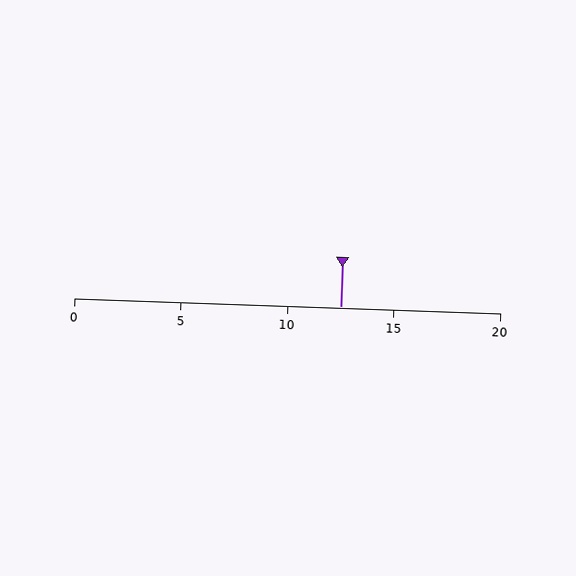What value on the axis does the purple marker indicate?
The marker indicates approximately 12.5.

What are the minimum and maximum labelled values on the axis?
The axis runs from 0 to 20.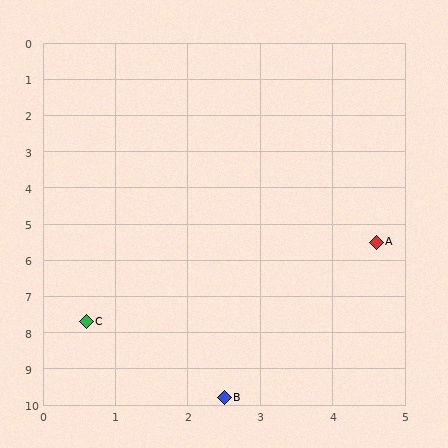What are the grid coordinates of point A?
Point A is at approximately (4.6, 5.5).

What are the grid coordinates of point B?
Point B is at approximately (2.5, 9.8).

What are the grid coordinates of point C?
Point C is at approximately (0.6, 7.7).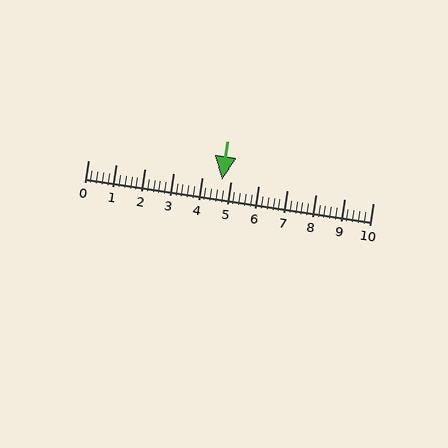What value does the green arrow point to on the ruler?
The green arrow points to approximately 4.7.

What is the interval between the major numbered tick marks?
The major tick marks are spaced 1 units apart.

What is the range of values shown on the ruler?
The ruler shows values from 0 to 10.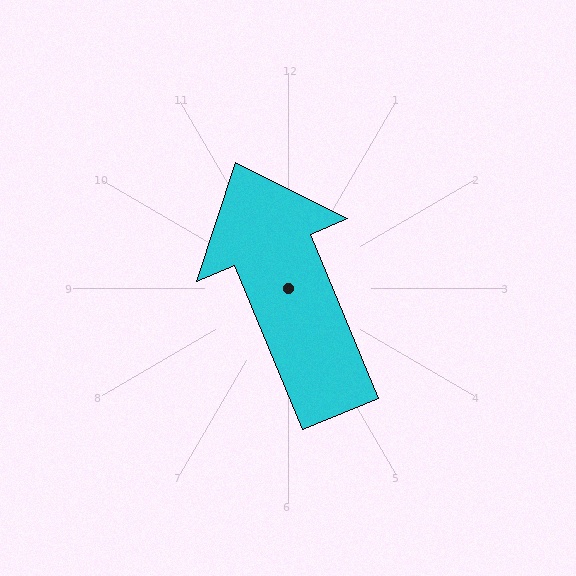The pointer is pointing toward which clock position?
Roughly 11 o'clock.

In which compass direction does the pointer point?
Northwest.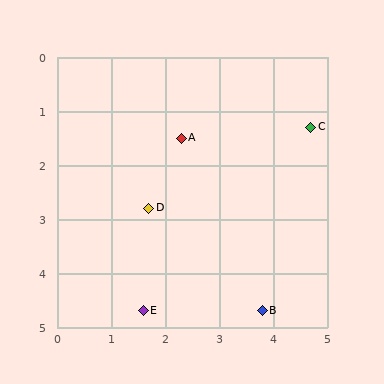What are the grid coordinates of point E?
Point E is at approximately (1.6, 4.7).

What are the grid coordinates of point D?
Point D is at approximately (1.7, 2.8).